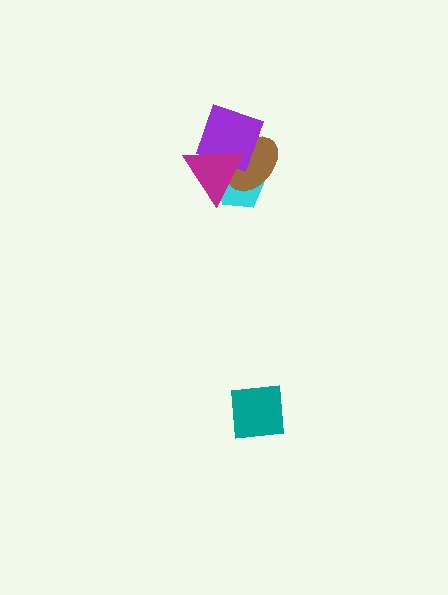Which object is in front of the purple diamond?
The magenta triangle is in front of the purple diamond.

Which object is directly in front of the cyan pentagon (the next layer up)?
The brown ellipse is directly in front of the cyan pentagon.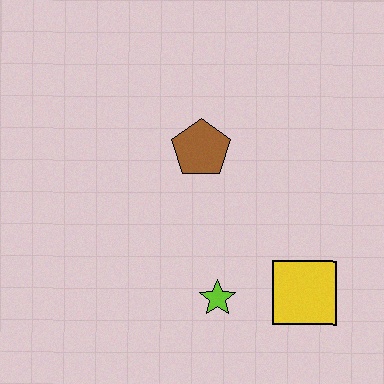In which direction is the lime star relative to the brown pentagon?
The lime star is below the brown pentagon.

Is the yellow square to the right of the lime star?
Yes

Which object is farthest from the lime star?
The brown pentagon is farthest from the lime star.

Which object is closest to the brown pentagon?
The lime star is closest to the brown pentagon.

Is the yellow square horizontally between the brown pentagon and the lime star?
No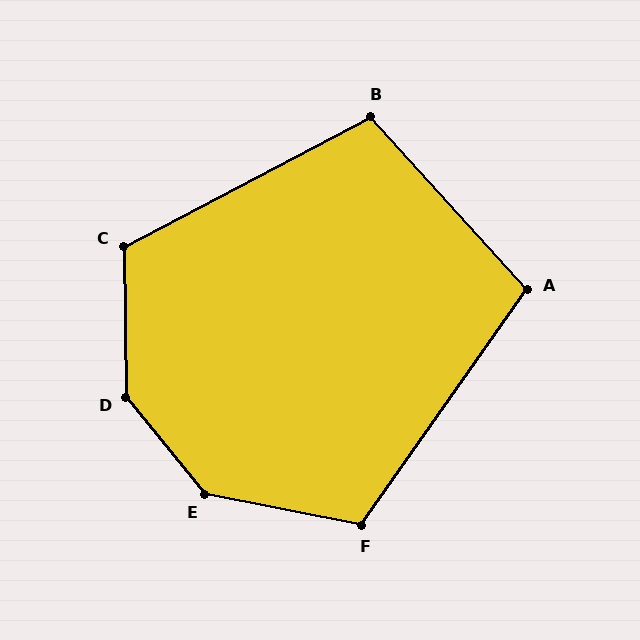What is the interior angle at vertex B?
Approximately 104 degrees (obtuse).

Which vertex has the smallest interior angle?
A, at approximately 103 degrees.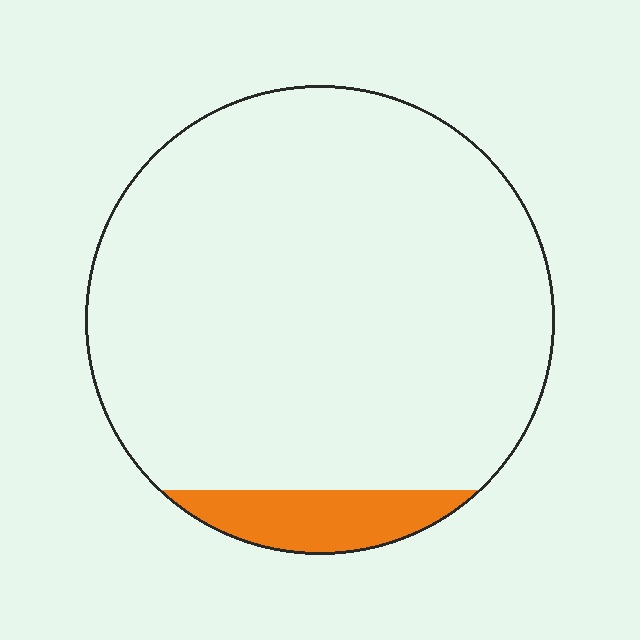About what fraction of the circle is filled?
About one tenth (1/10).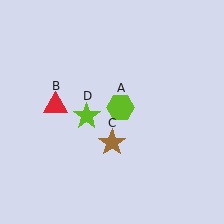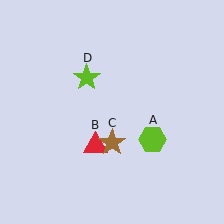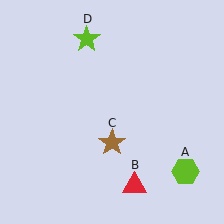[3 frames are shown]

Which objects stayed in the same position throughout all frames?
Brown star (object C) remained stationary.